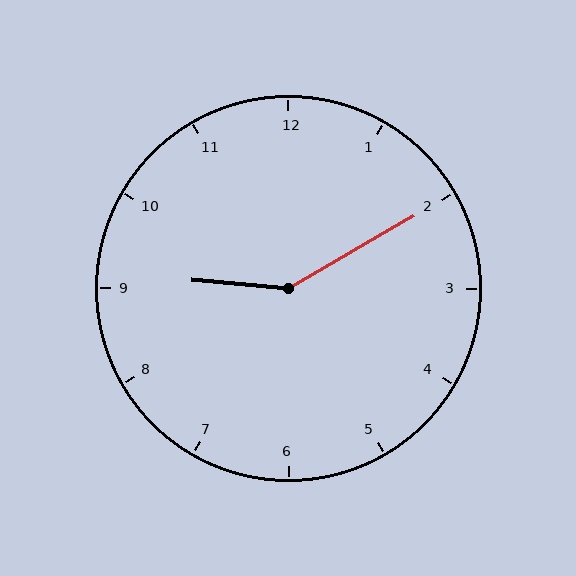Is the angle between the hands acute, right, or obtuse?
It is obtuse.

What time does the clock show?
9:10.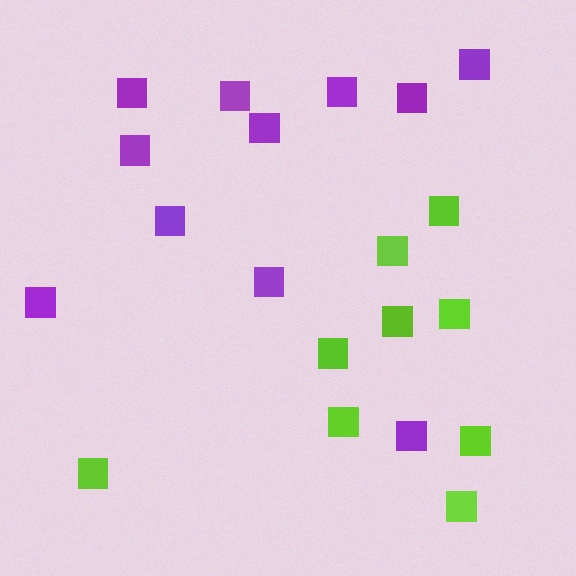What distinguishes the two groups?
There are 2 groups: one group of purple squares (11) and one group of lime squares (9).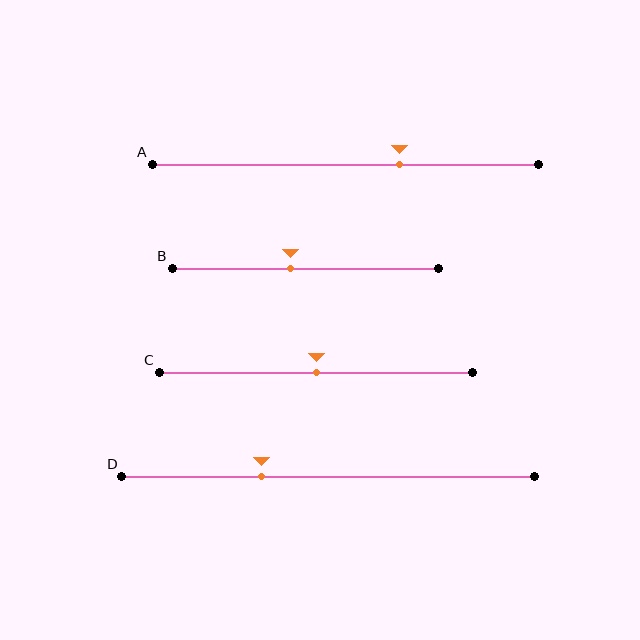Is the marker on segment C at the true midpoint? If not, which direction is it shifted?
Yes, the marker on segment C is at the true midpoint.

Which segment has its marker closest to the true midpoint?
Segment C has its marker closest to the true midpoint.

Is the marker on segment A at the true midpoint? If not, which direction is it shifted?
No, the marker on segment A is shifted to the right by about 14% of the segment length.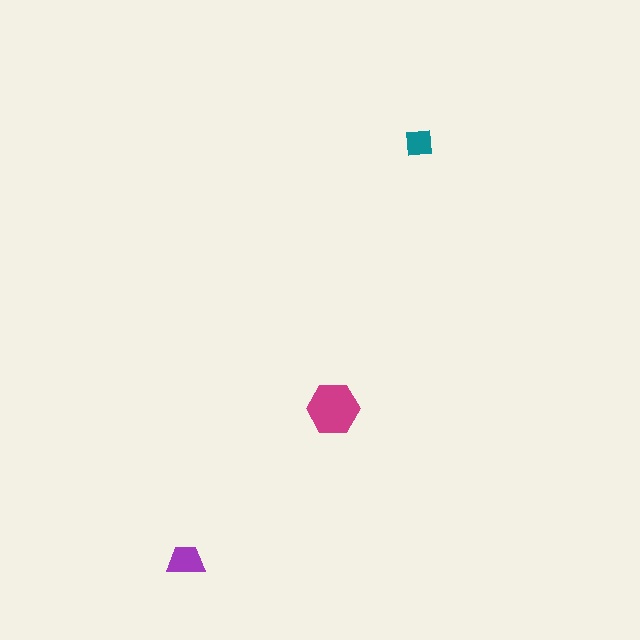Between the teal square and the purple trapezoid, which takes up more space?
The purple trapezoid.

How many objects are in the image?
There are 3 objects in the image.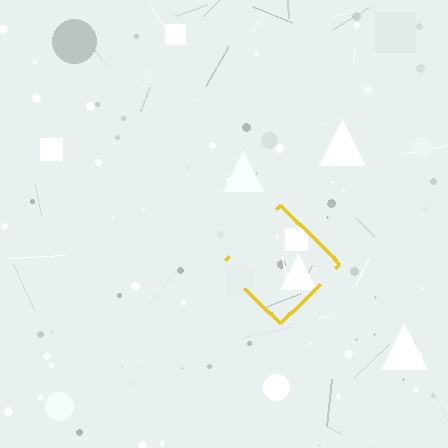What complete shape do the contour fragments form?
The contour fragments form a diamond.